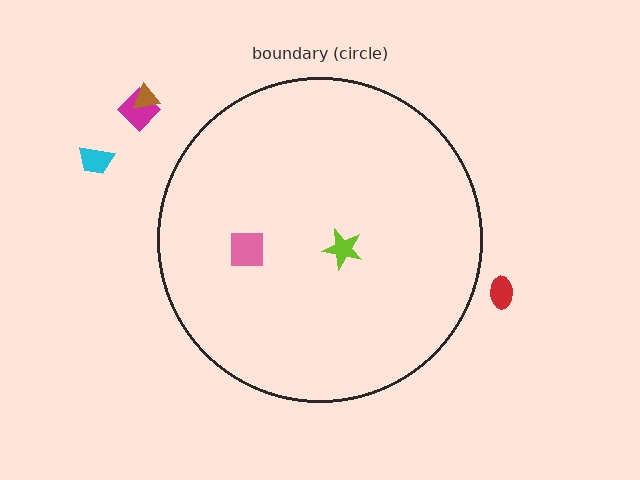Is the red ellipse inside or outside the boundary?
Outside.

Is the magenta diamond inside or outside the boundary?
Outside.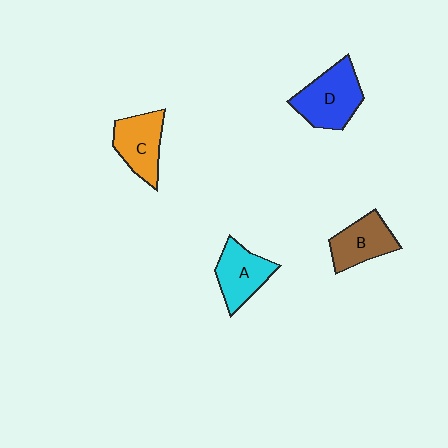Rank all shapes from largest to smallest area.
From largest to smallest: D (blue), C (orange), A (cyan), B (brown).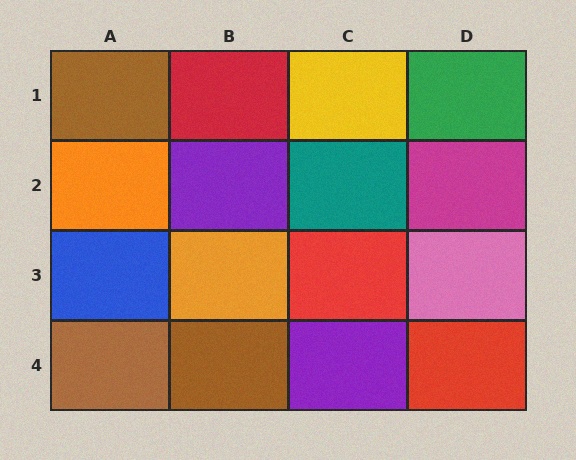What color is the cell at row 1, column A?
Brown.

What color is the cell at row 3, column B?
Orange.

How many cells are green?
1 cell is green.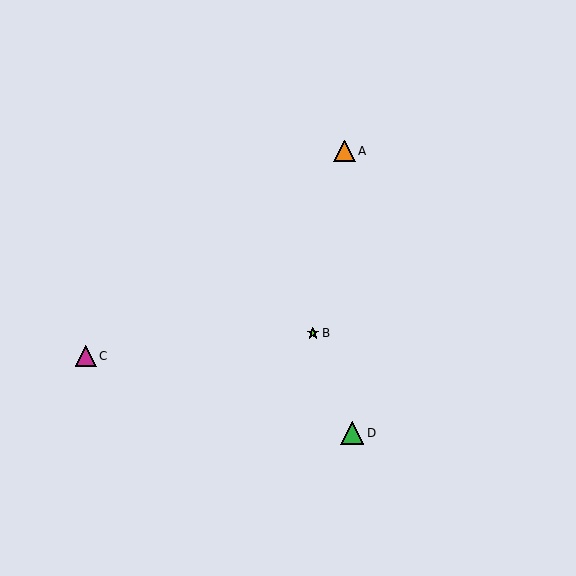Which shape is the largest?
The green triangle (labeled D) is the largest.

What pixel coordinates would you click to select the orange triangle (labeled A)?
Click at (344, 151) to select the orange triangle A.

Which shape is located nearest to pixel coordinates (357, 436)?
The green triangle (labeled D) at (352, 433) is nearest to that location.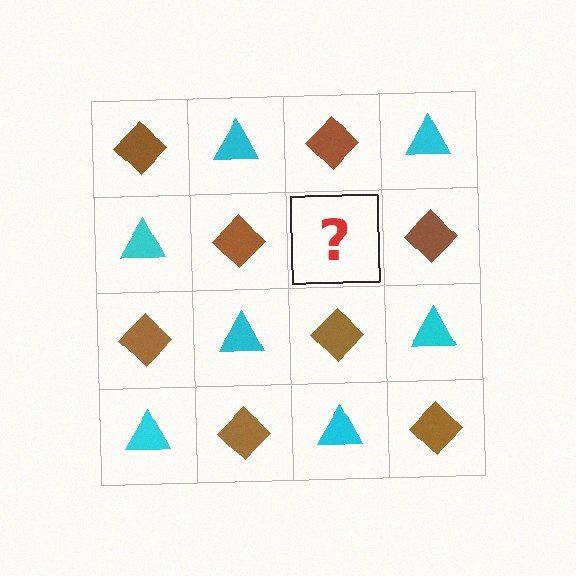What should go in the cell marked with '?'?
The missing cell should contain a cyan triangle.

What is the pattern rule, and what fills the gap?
The rule is that it alternates brown diamond and cyan triangle in a checkerboard pattern. The gap should be filled with a cyan triangle.